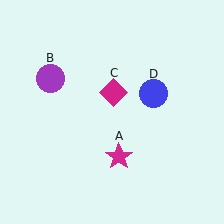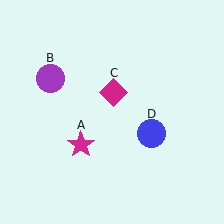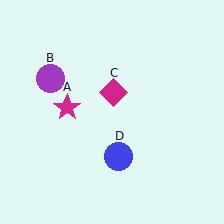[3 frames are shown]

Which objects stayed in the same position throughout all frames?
Purple circle (object B) and magenta diamond (object C) remained stationary.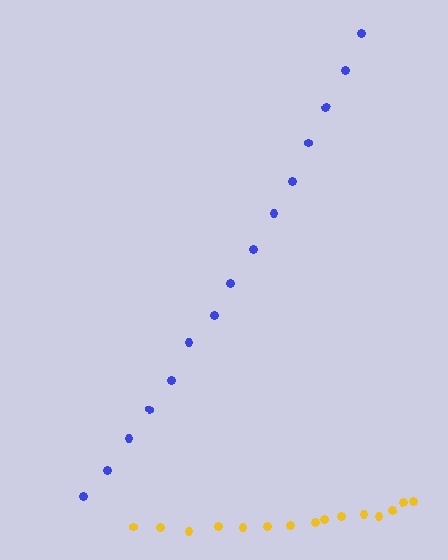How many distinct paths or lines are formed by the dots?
There are 2 distinct paths.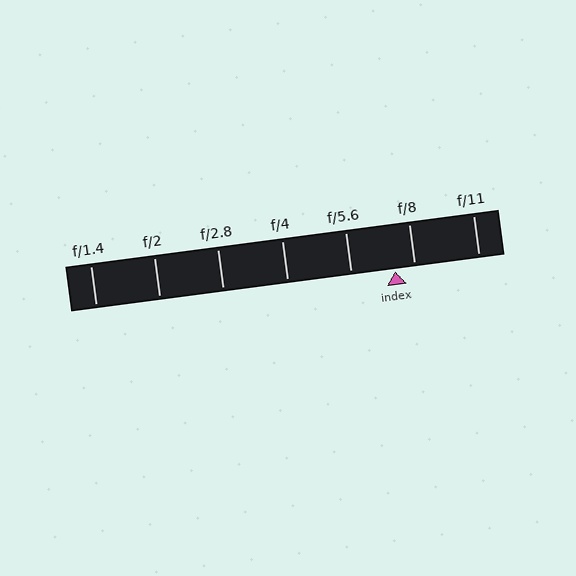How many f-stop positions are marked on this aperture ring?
There are 7 f-stop positions marked.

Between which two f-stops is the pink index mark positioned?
The index mark is between f/5.6 and f/8.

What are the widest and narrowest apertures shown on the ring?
The widest aperture shown is f/1.4 and the narrowest is f/11.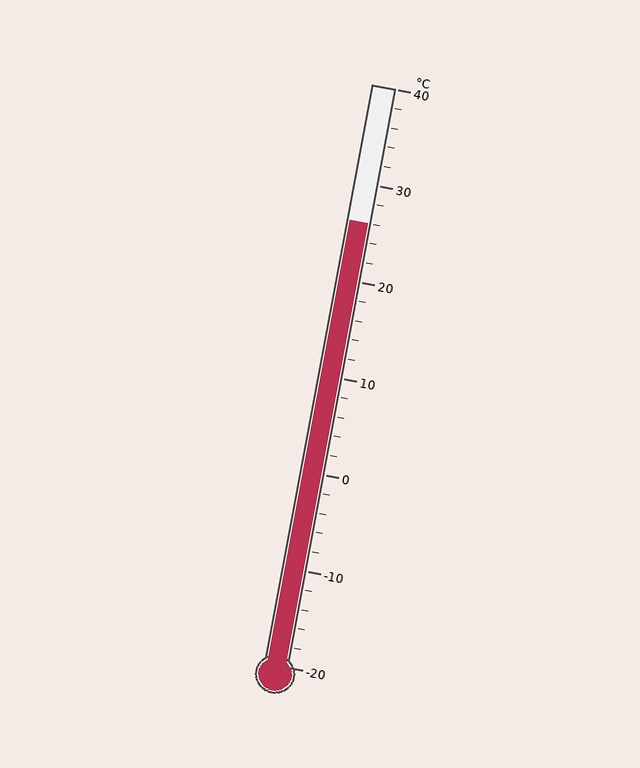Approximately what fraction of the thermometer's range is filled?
The thermometer is filled to approximately 75% of its range.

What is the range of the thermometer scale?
The thermometer scale ranges from -20°C to 40°C.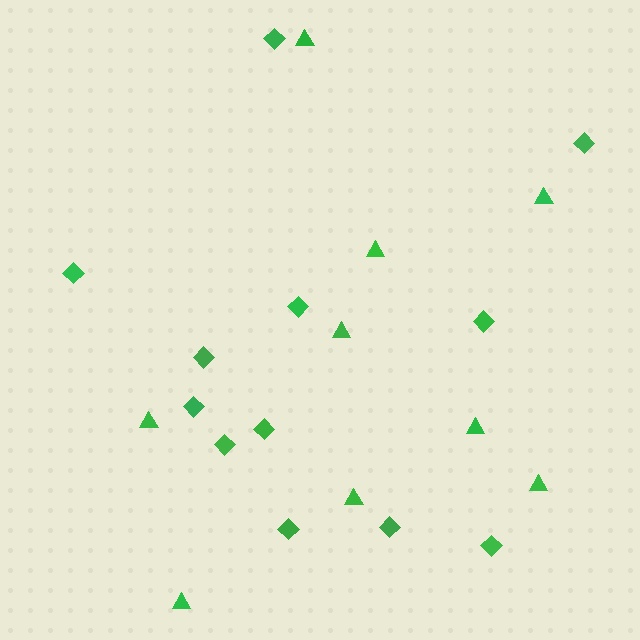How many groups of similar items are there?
There are 2 groups: one group of triangles (9) and one group of diamonds (12).